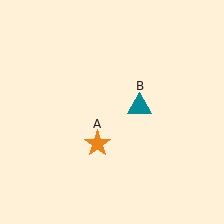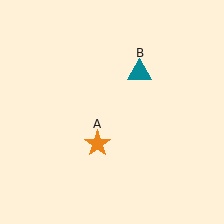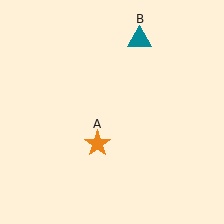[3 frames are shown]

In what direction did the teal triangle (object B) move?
The teal triangle (object B) moved up.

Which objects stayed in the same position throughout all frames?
Orange star (object A) remained stationary.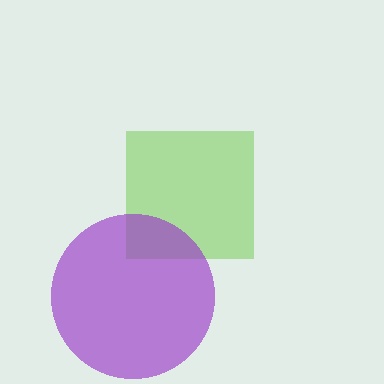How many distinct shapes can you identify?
There are 2 distinct shapes: a lime square, a purple circle.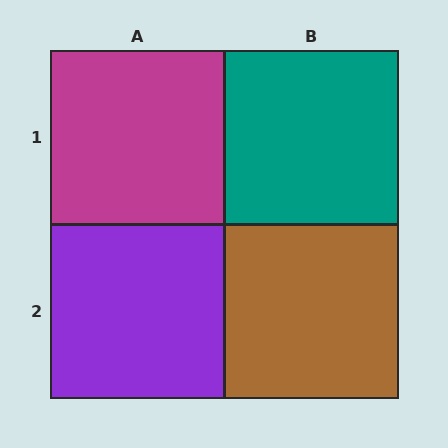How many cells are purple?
1 cell is purple.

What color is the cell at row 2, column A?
Purple.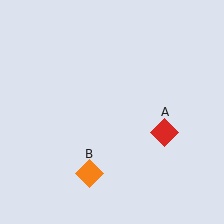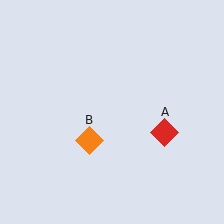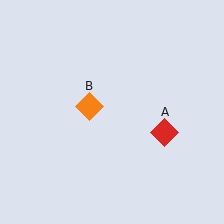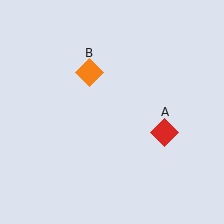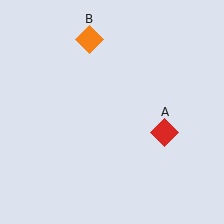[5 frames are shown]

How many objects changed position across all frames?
1 object changed position: orange diamond (object B).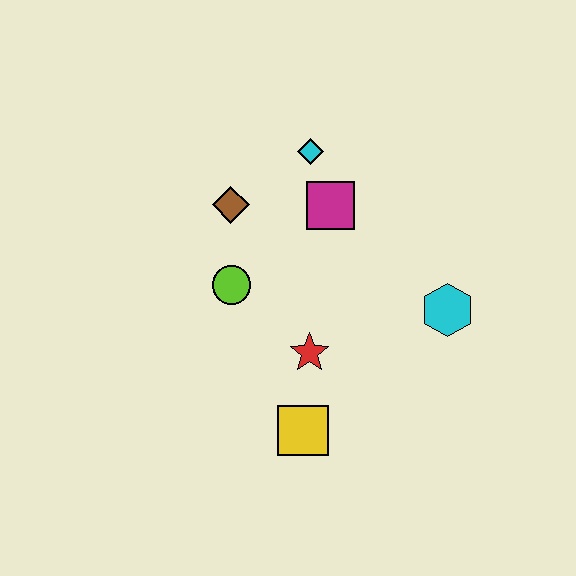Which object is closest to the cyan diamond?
The magenta square is closest to the cyan diamond.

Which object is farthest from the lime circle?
The cyan hexagon is farthest from the lime circle.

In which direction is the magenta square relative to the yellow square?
The magenta square is above the yellow square.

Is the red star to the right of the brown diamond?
Yes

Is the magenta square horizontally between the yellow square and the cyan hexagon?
Yes